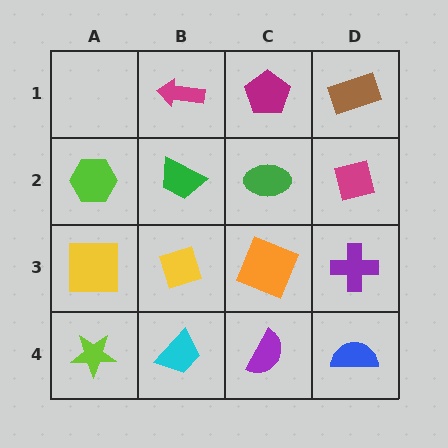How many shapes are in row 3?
4 shapes.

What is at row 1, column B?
A magenta arrow.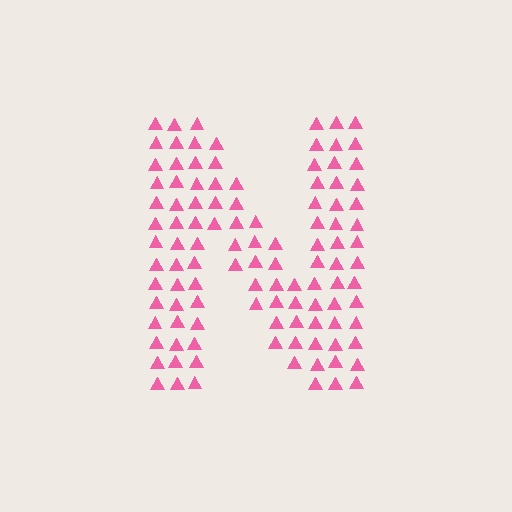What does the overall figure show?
The overall figure shows the letter N.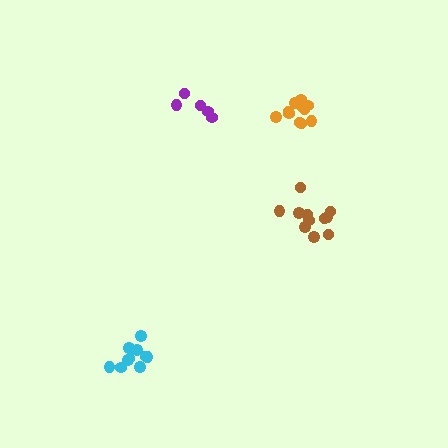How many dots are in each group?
Group 1: 10 dots, Group 2: 11 dots, Group 3: 5 dots, Group 4: 11 dots (37 total).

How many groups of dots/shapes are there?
There are 4 groups.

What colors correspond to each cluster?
The clusters are colored: cyan, orange, purple, brown.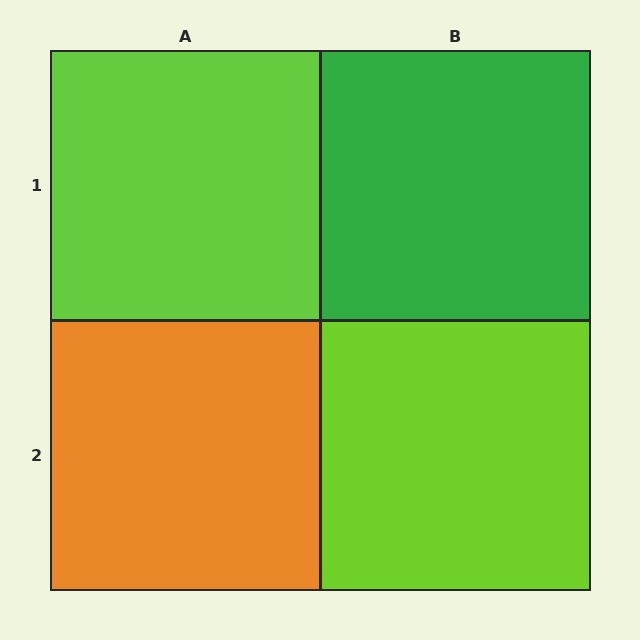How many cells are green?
1 cell is green.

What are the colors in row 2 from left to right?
Orange, lime.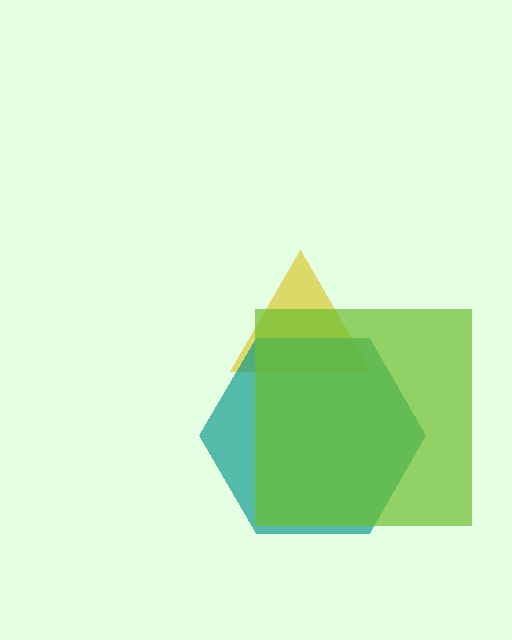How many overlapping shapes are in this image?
There are 3 overlapping shapes in the image.